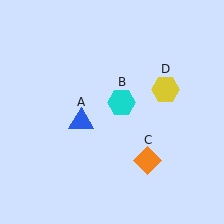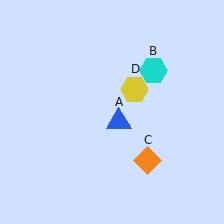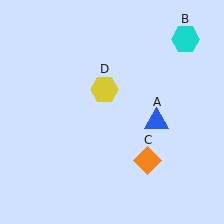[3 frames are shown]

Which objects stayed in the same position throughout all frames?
Orange diamond (object C) remained stationary.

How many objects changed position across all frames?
3 objects changed position: blue triangle (object A), cyan hexagon (object B), yellow hexagon (object D).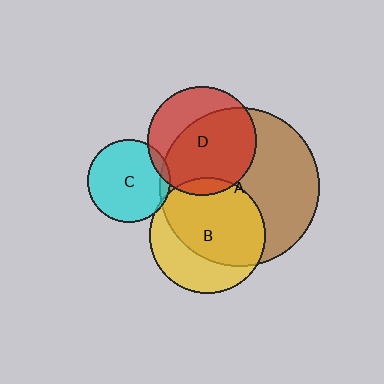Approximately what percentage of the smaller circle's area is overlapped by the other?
Approximately 10%.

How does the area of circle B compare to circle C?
Approximately 1.9 times.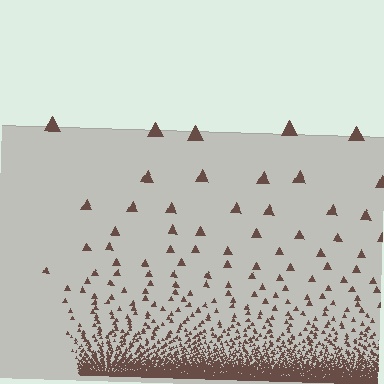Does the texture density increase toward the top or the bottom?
Density increases toward the bottom.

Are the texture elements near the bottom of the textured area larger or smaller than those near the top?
Smaller. The gradient is inverted — elements near the bottom are smaller and denser.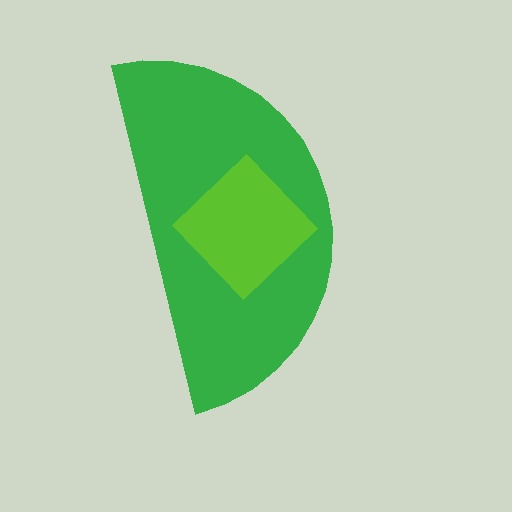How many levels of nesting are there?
2.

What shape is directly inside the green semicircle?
The lime diamond.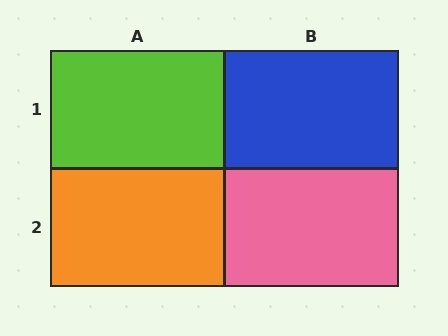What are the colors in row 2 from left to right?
Orange, pink.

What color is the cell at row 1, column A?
Lime.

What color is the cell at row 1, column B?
Blue.